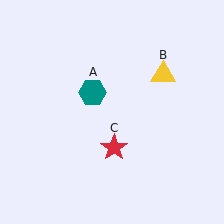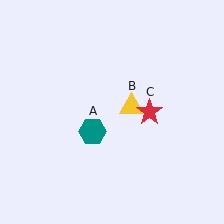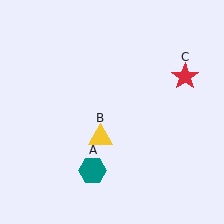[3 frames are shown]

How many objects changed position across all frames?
3 objects changed position: teal hexagon (object A), yellow triangle (object B), red star (object C).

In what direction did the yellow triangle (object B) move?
The yellow triangle (object B) moved down and to the left.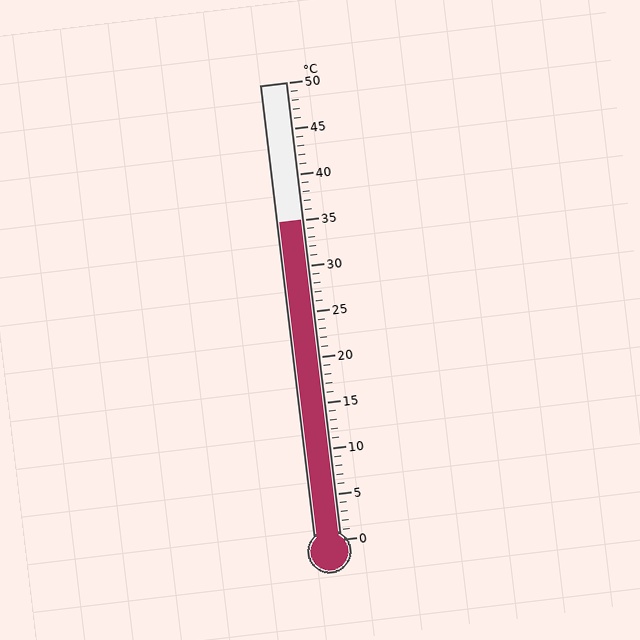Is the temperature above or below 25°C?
The temperature is above 25°C.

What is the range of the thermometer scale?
The thermometer scale ranges from 0°C to 50°C.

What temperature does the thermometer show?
The thermometer shows approximately 35°C.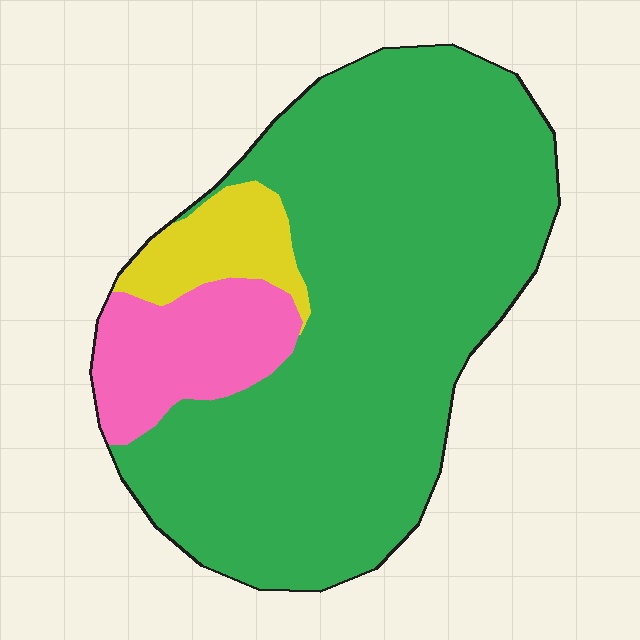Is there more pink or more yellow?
Pink.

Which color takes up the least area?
Yellow, at roughly 10%.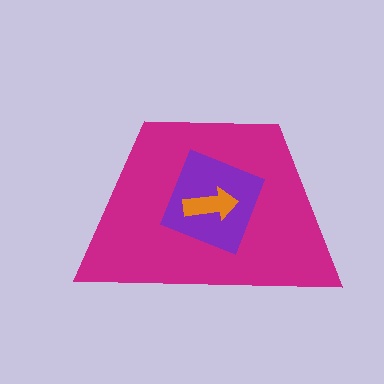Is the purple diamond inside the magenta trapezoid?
Yes.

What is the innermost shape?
The orange arrow.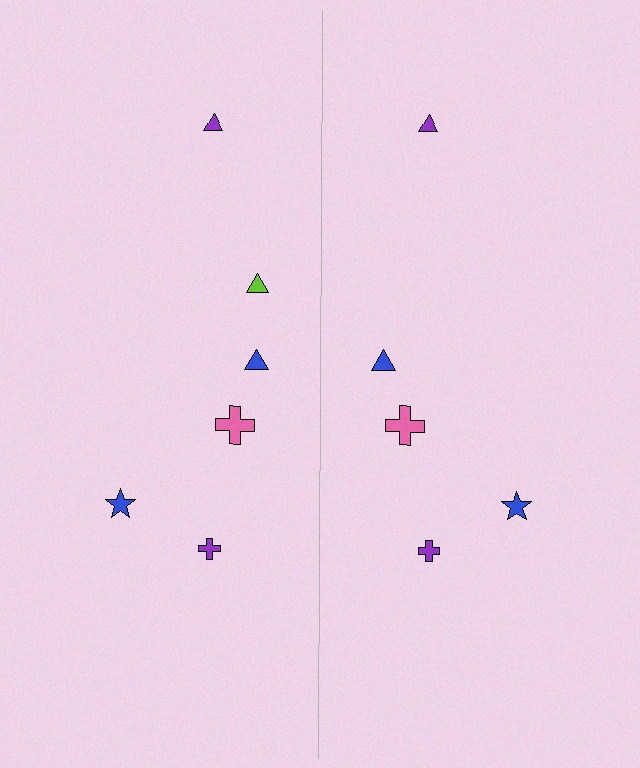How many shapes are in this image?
There are 11 shapes in this image.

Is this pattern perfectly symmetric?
No, the pattern is not perfectly symmetric. A lime triangle is missing from the right side.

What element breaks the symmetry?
A lime triangle is missing from the right side.